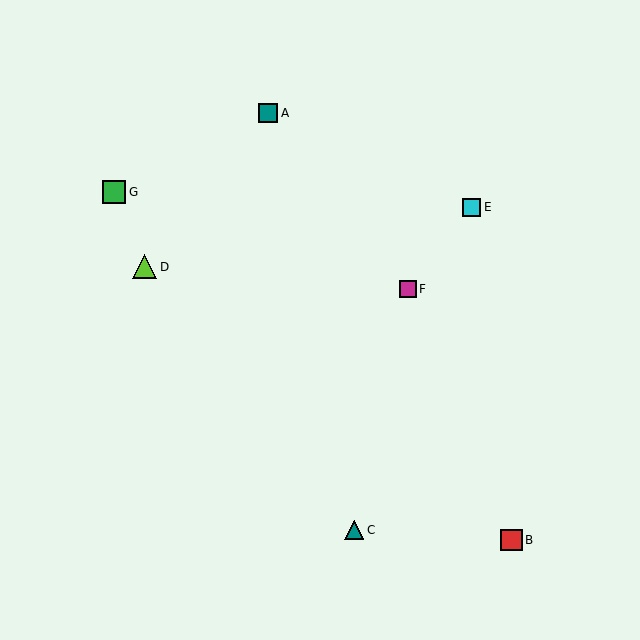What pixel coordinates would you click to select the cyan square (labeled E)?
Click at (472, 207) to select the cyan square E.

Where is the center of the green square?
The center of the green square is at (114, 192).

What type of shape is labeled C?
Shape C is a teal triangle.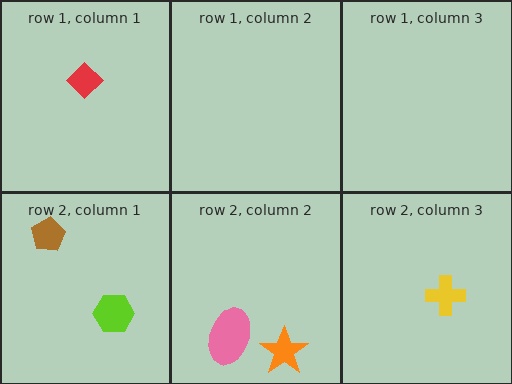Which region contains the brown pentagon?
The row 2, column 1 region.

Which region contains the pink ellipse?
The row 2, column 2 region.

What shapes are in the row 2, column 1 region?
The brown pentagon, the lime hexagon.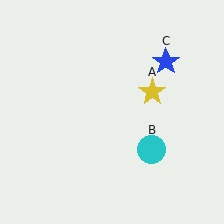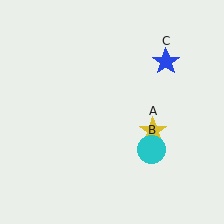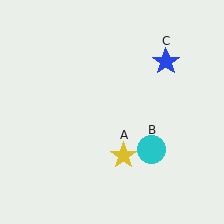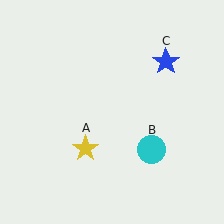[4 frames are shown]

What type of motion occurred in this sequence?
The yellow star (object A) rotated clockwise around the center of the scene.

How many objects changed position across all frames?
1 object changed position: yellow star (object A).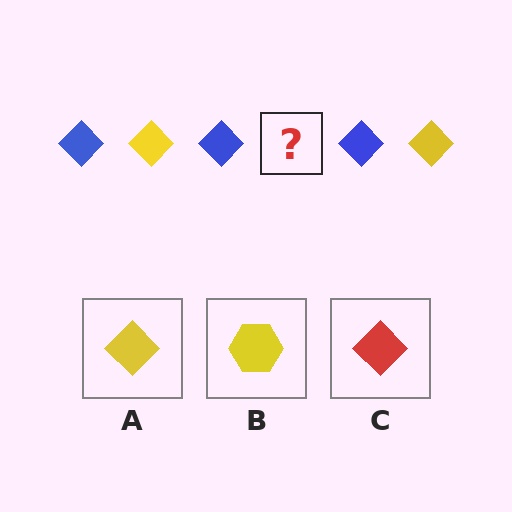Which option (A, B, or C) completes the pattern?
A.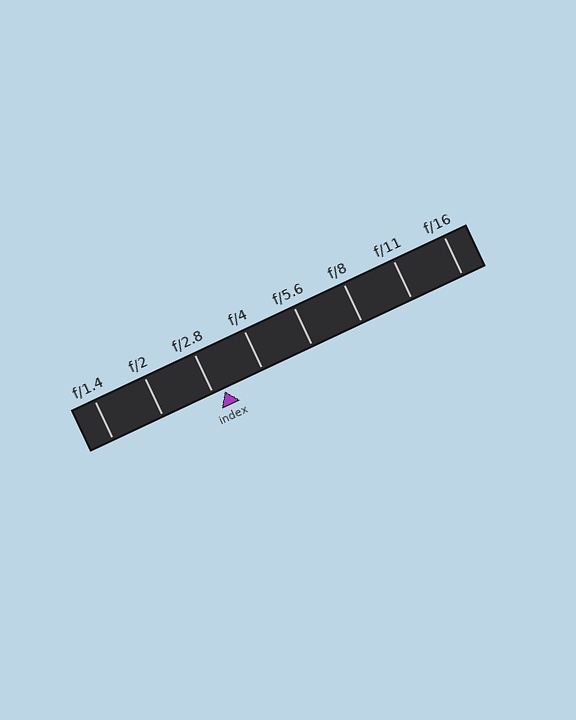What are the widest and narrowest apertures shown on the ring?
The widest aperture shown is f/1.4 and the narrowest is f/16.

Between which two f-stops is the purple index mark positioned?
The index mark is between f/2.8 and f/4.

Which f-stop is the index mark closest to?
The index mark is closest to f/2.8.